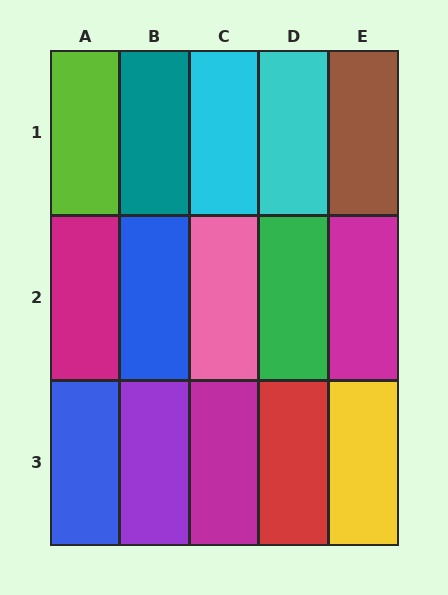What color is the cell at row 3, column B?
Purple.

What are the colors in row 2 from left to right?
Magenta, blue, pink, green, magenta.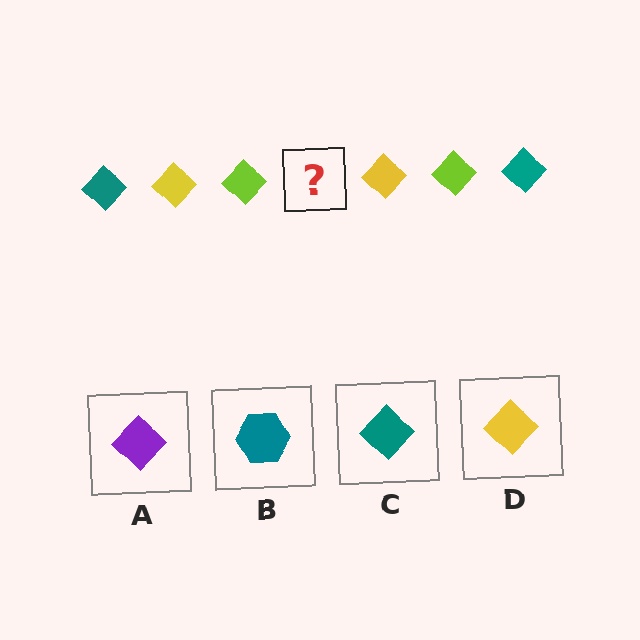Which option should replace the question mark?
Option C.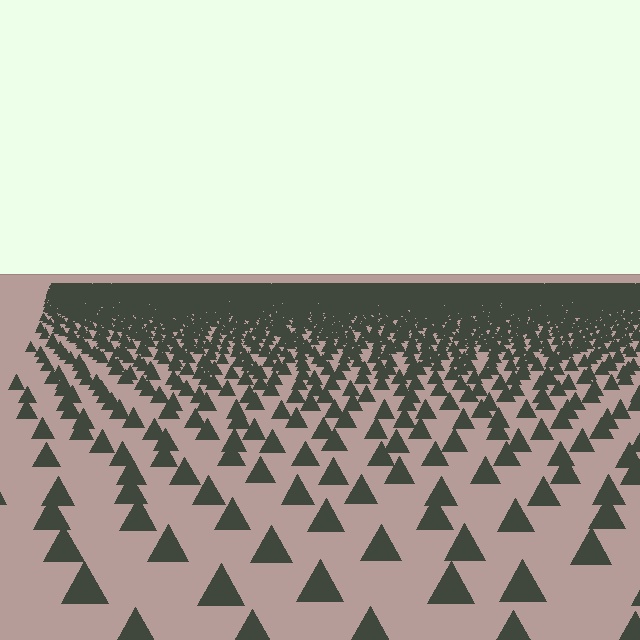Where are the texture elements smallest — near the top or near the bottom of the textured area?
Near the top.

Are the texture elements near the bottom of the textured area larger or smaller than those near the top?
Larger. Near the bottom, elements are closer to the viewer and appear at a bigger on-screen size.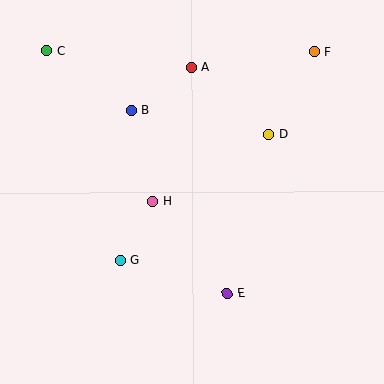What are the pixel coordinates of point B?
Point B is at (131, 111).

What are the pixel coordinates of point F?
Point F is at (314, 52).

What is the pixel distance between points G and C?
The distance between G and C is 222 pixels.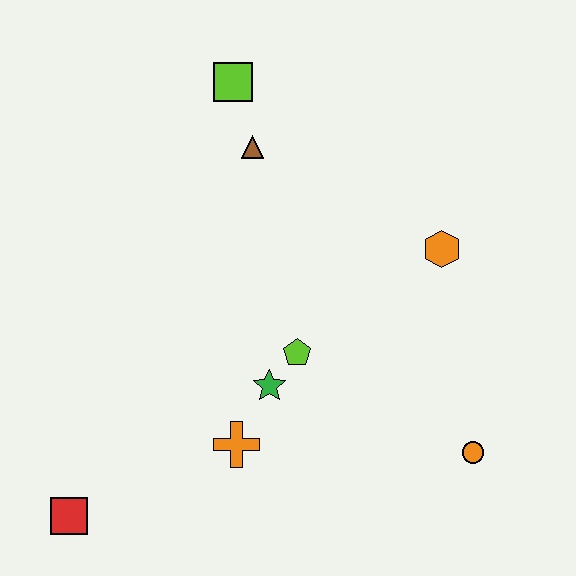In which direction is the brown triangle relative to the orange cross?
The brown triangle is above the orange cross.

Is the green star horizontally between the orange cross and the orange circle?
Yes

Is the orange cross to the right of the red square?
Yes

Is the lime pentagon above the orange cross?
Yes